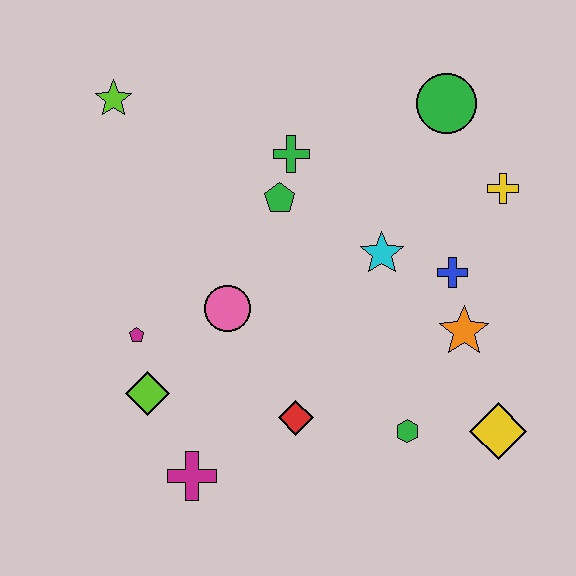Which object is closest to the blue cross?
The orange star is closest to the blue cross.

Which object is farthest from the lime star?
The yellow diamond is farthest from the lime star.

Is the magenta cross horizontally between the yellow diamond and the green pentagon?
No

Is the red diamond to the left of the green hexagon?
Yes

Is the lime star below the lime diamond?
No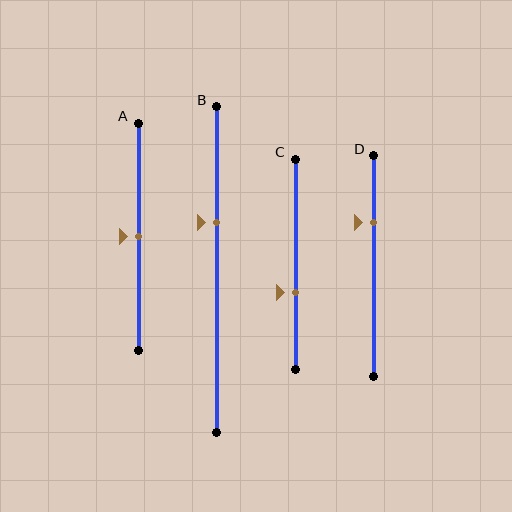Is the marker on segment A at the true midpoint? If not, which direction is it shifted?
Yes, the marker on segment A is at the true midpoint.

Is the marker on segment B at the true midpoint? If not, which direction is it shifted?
No, the marker on segment B is shifted upward by about 15% of the segment length.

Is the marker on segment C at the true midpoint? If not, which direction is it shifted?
No, the marker on segment C is shifted downward by about 13% of the segment length.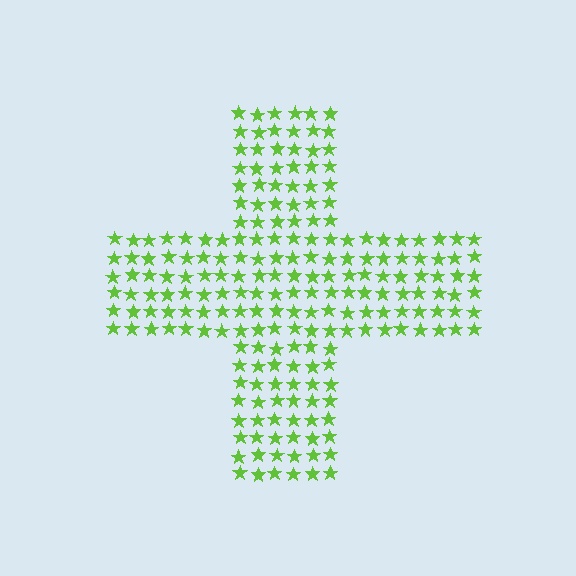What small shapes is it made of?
It is made of small stars.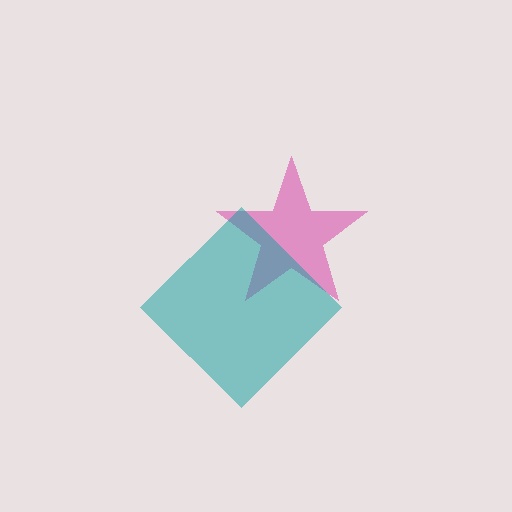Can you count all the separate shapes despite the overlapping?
Yes, there are 2 separate shapes.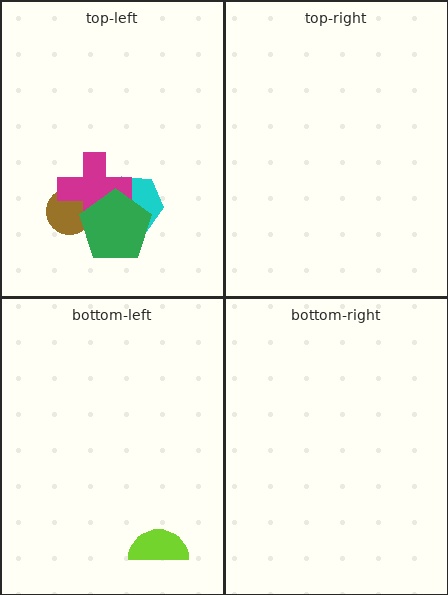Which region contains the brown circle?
The top-left region.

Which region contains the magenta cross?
The top-left region.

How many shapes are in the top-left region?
4.